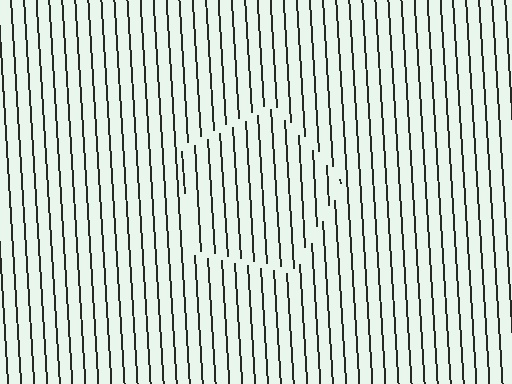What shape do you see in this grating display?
An illusory pentagon. The interior of the shape contains the same grating, shifted by half a period — the contour is defined by the phase discontinuity where line-ends from the inner and outer gratings abut.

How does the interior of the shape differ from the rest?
The interior of the shape contains the same grating, shifted by half a period — the contour is defined by the phase discontinuity where line-ends from the inner and outer gratings abut.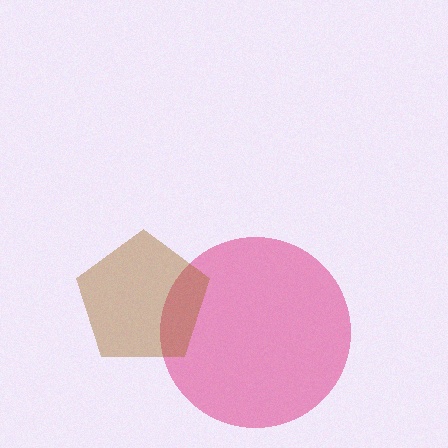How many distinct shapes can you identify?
There are 2 distinct shapes: a pink circle, a brown pentagon.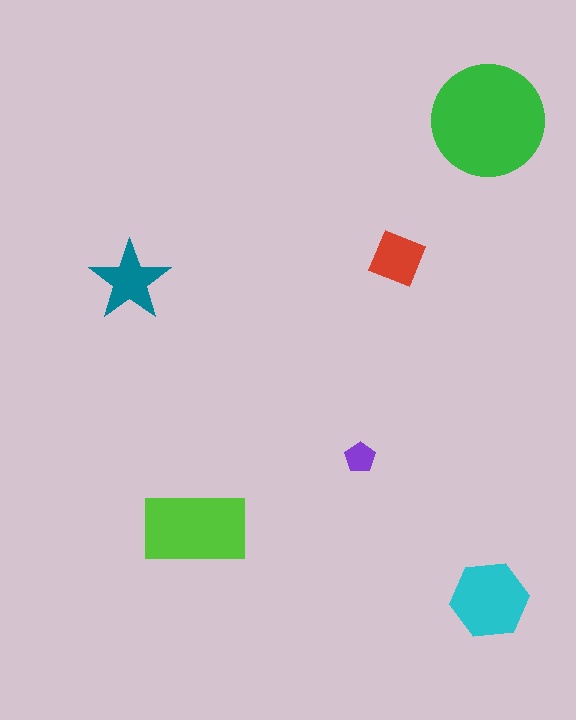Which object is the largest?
The green circle.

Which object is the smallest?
The purple pentagon.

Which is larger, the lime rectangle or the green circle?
The green circle.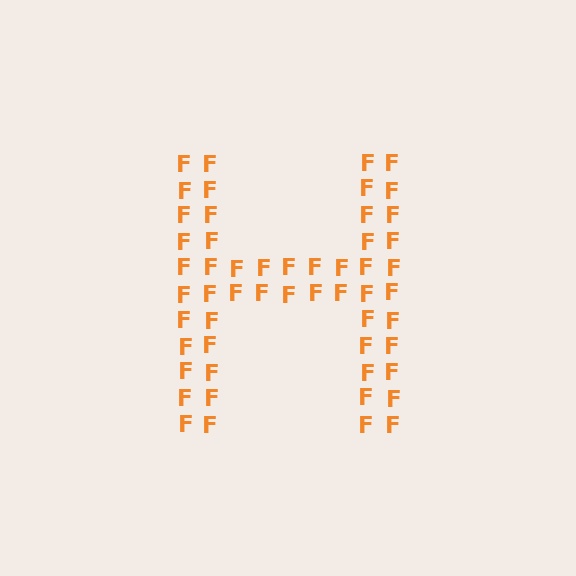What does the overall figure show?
The overall figure shows the letter H.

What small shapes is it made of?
It is made of small letter F's.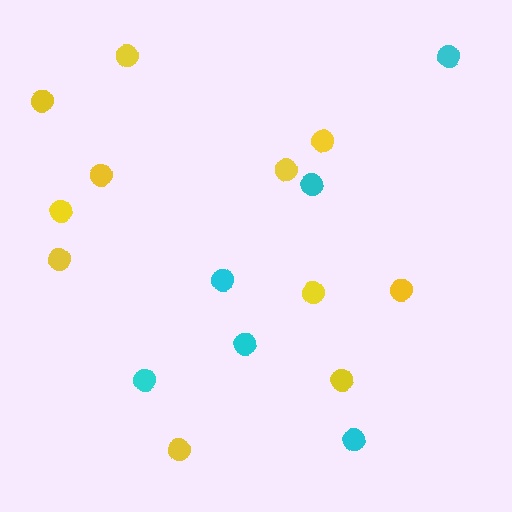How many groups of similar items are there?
There are 2 groups: one group of yellow circles (11) and one group of cyan circles (6).